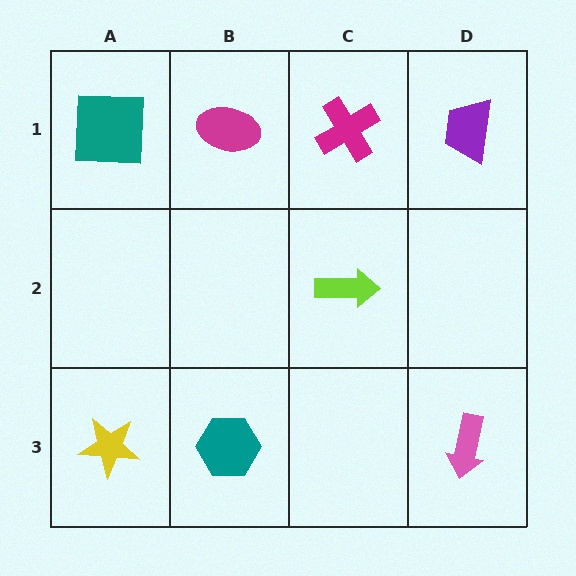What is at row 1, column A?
A teal square.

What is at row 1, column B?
A magenta ellipse.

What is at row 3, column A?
A yellow star.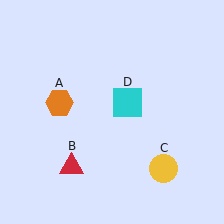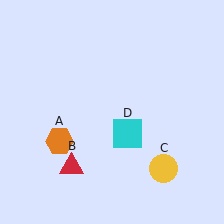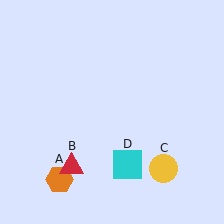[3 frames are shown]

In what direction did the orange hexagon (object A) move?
The orange hexagon (object A) moved down.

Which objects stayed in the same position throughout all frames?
Red triangle (object B) and yellow circle (object C) remained stationary.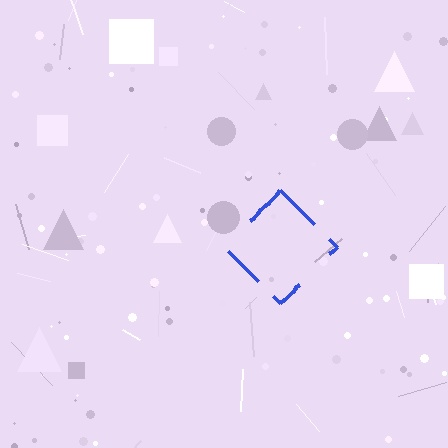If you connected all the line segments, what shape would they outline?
They would outline a diamond.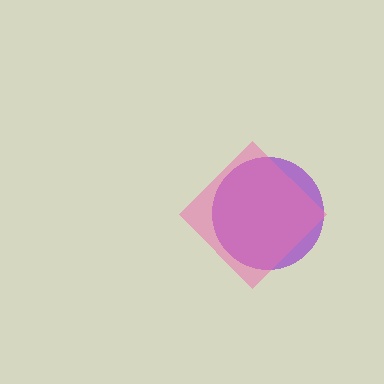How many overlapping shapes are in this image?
There are 2 overlapping shapes in the image.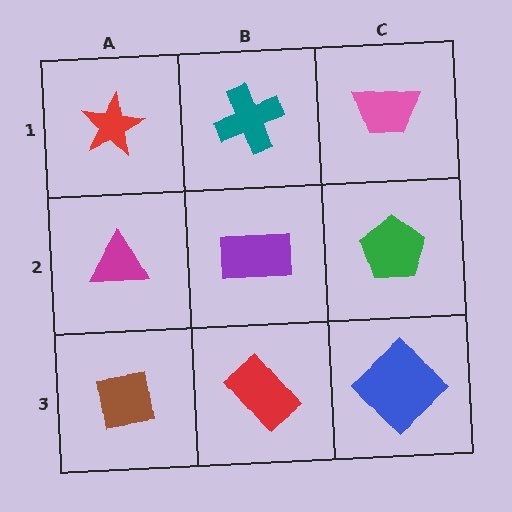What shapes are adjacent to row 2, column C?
A pink trapezoid (row 1, column C), a blue diamond (row 3, column C), a purple rectangle (row 2, column B).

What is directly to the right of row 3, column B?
A blue diamond.